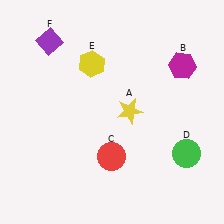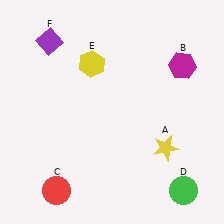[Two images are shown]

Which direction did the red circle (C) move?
The red circle (C) moved left.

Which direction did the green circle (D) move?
The green circle (D) moved down.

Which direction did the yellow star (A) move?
The yellow star (A) moved down.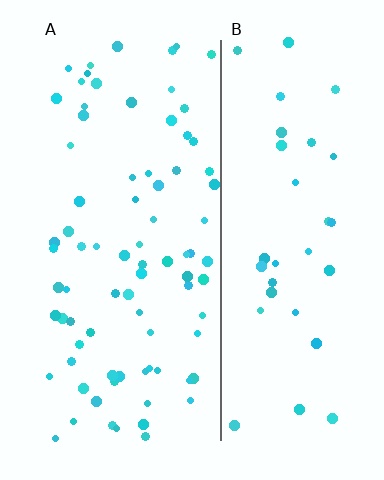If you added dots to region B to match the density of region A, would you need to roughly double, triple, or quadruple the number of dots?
Approximately double.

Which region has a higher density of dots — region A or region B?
A (the left).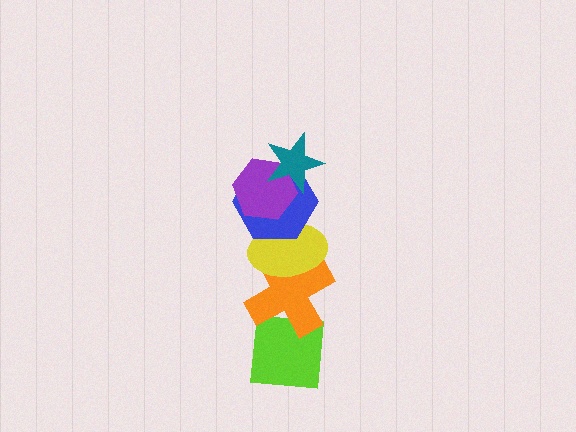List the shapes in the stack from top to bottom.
From top to bottom: the teal star, the purple hexagon, the blue hexagon, the yellow ellipse, the orange cross, the lime square.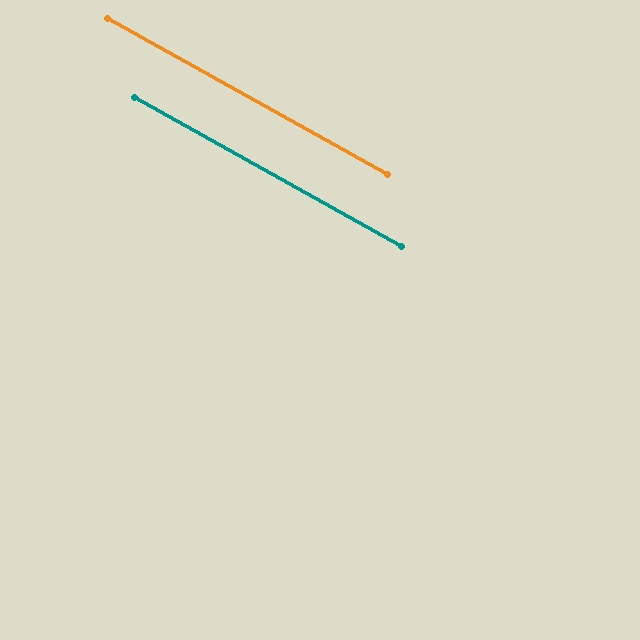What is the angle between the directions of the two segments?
Approximately 0 degrees.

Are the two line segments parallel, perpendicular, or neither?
Parallel — their directions differ by only 0.2°.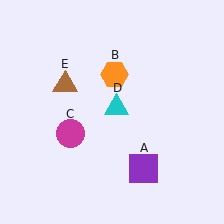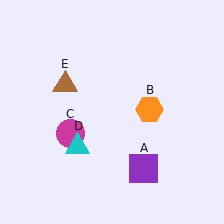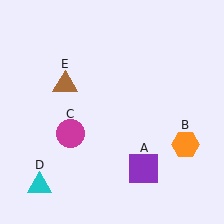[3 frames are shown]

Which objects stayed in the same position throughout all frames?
Purple square (object A) and magenta circle (object C) and brown triangle (object E) remained stationary.